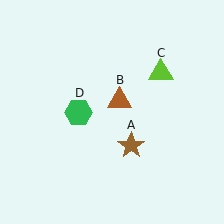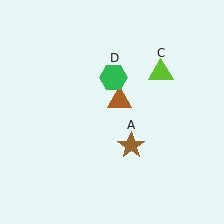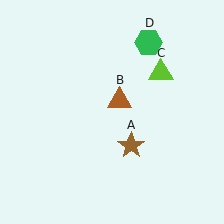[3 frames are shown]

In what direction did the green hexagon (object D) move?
The green hexagon (object D) moved up and to the right.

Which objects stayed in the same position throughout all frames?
Brown star (object A) and brown triangle (object B) and lime triangle (object C) remained stationary.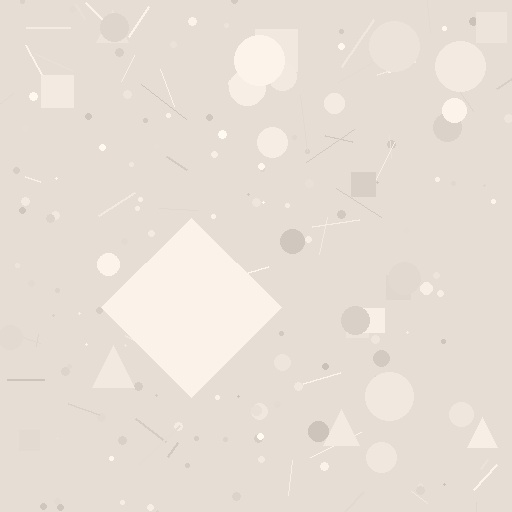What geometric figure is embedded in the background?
A diamond is embedded in the background.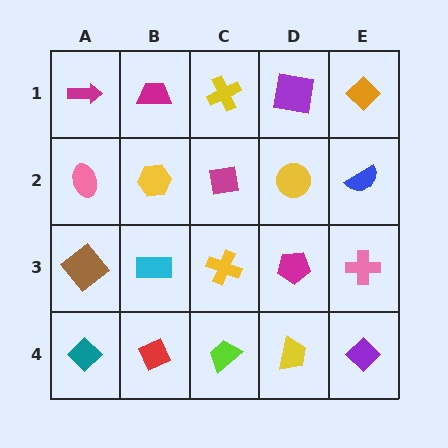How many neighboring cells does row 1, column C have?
3.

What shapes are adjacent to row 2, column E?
An orange diamond (row 1, column E), a pink cross (row 3, column E), a yellow circle (row 2, column D).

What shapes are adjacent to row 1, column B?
A yellow hexagon (row 2, column B), a magenta arrow (row 1, column A), a yellow cross (row 1, column C).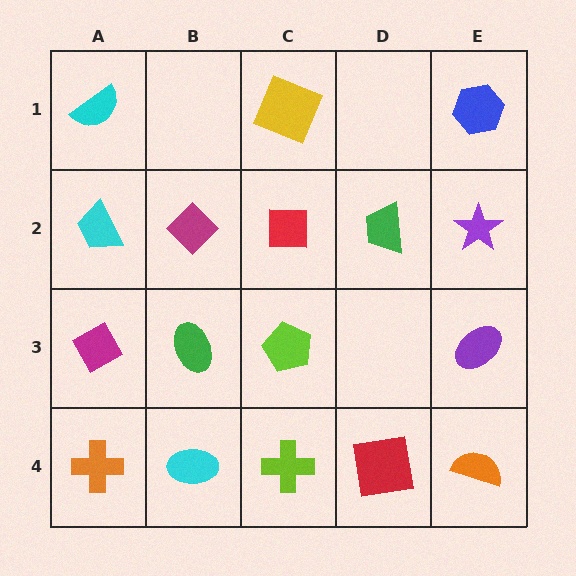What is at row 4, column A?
An orange cross.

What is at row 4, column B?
A cyan ellipse.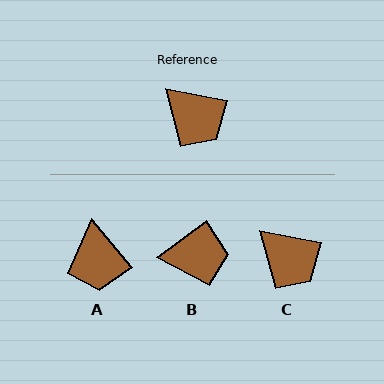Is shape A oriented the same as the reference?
No, it is off by about 39 degrees.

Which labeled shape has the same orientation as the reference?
C.